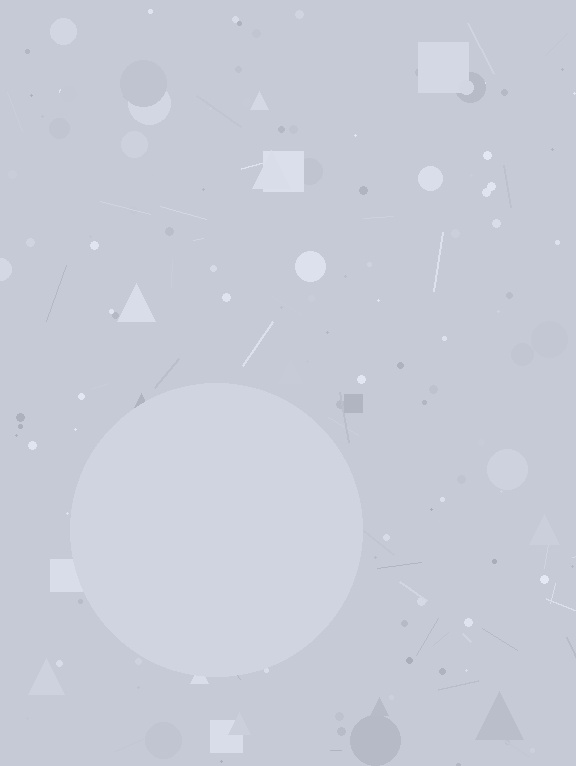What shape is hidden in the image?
A circle is hidden in the image.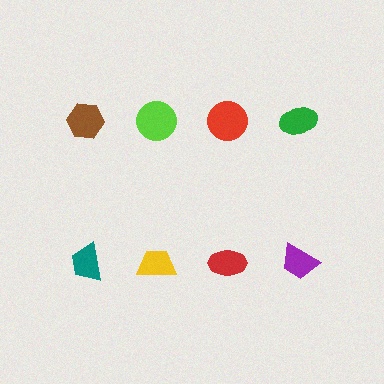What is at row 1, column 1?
A brown hexagon.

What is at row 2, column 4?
A purple trapezoid.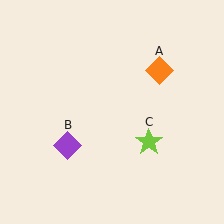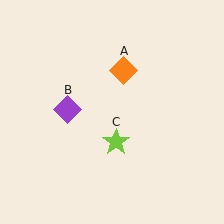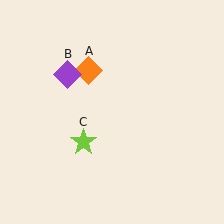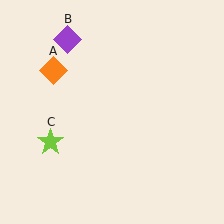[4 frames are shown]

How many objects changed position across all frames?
3 objects changed position: orange diamond (object A), purple diamond (object B), lime star (object C).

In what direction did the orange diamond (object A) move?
The orange diamond (object A) moved left.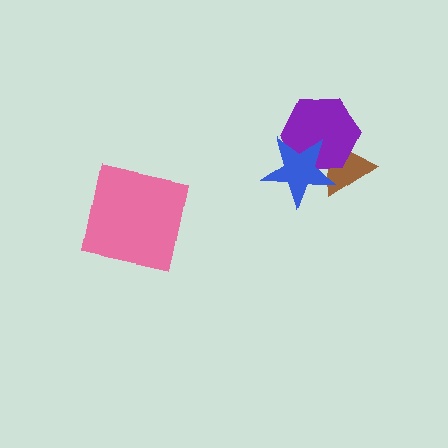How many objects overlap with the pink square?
0 objects overlap with the pink square.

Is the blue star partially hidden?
No, no other shape covers it.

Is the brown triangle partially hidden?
Yes, it is partially covered by another shape.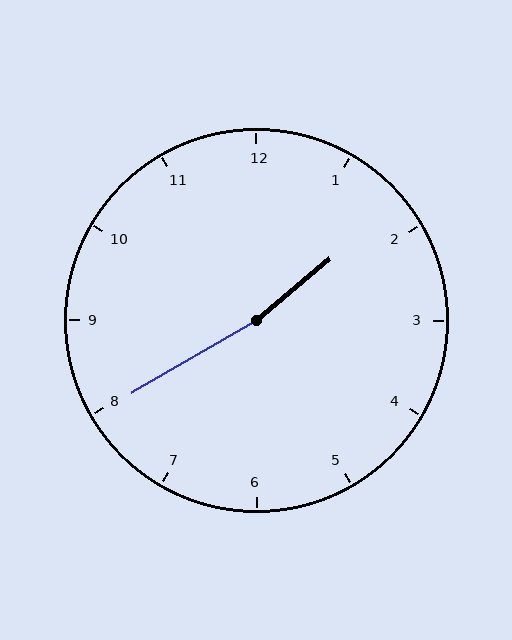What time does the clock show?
1:40.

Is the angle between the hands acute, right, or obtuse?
It is obtuse.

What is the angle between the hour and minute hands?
Approximately 170 degrees.